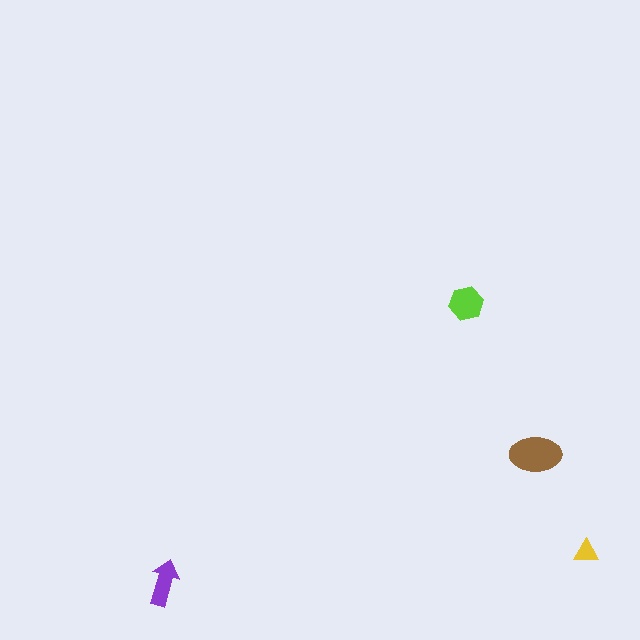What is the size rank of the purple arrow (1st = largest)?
3rd.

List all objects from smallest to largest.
The yellow triangle, the purple arrow, the lime hexagon, the brown ellipse.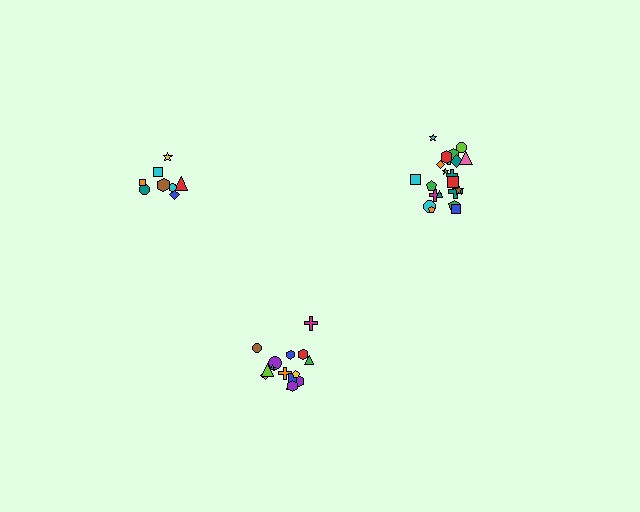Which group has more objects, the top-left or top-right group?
The top-right group.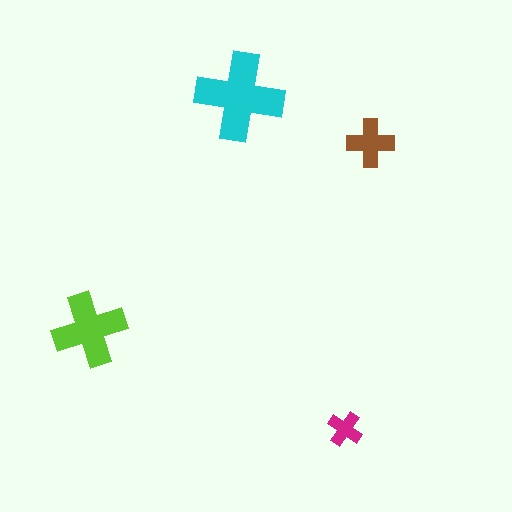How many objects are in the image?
There are 4 objects in the image.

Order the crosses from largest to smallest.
the cyan one, the lime one, the brown one, the magenta one.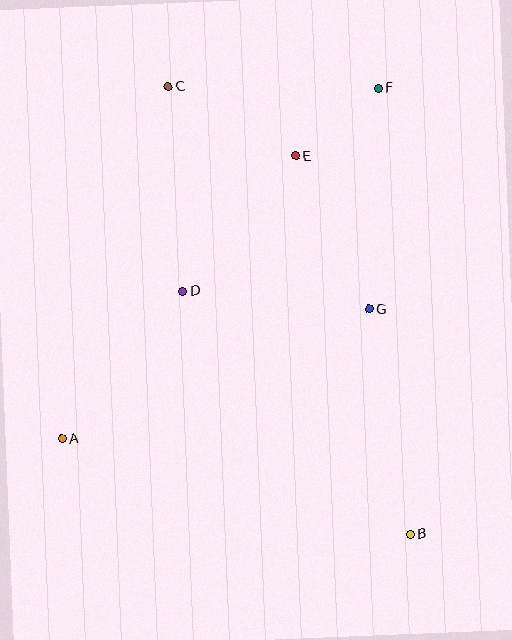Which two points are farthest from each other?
Points B and C are farthest from each other.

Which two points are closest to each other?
Points E and F are closest to each other.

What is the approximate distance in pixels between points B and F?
The distance between B and F is approximately 447 pixels.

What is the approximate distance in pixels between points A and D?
The distance between A and D is approximately 190 pixels.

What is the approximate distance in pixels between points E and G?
The distance between E and G is approximately 170 pixels.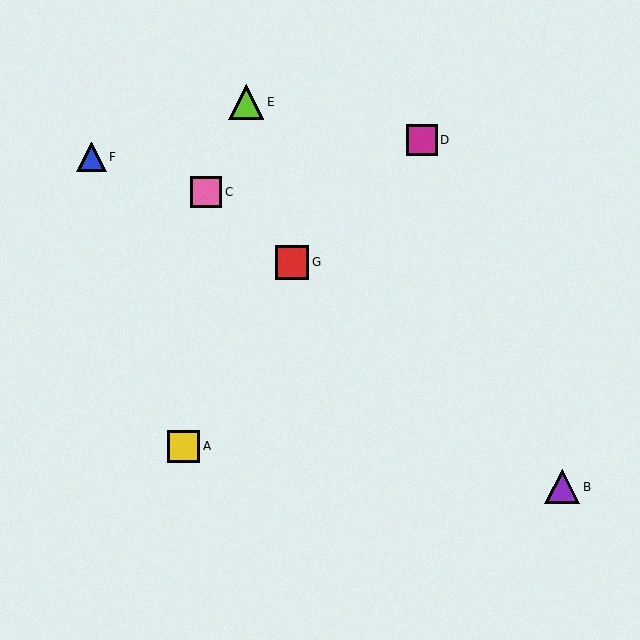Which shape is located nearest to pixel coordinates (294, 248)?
The red square (labeled G) at (292, 262) is nearest to that location.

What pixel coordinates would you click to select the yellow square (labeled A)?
Click at (183, 446) to select the yellow square A.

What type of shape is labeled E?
Shape E is a lime triangle.